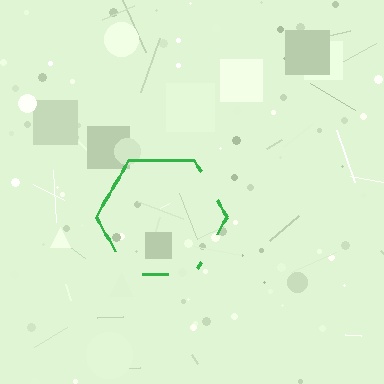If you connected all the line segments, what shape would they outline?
They would outline a hexagon.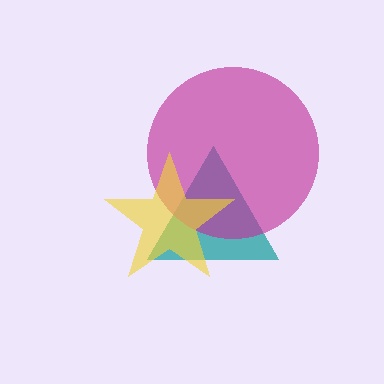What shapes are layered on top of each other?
The layered shapes are: a teal triangle, a magenta circle, a yellow star.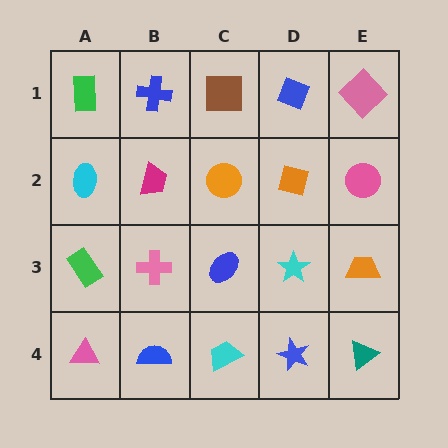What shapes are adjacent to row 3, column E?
A pink circle (row 2, column E), a teal triangle (row 4, column E), a cyan star (row 3, column D).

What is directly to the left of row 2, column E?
An orange diamond.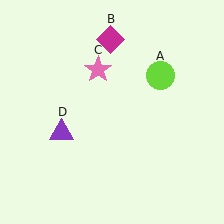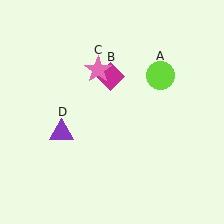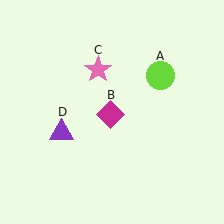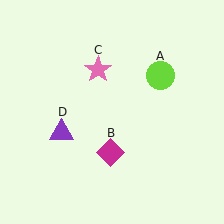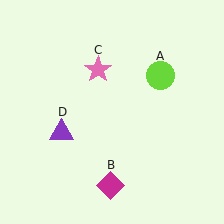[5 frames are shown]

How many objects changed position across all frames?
1 object changed position: magenta diamond (object B).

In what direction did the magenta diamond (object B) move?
The magenta diamond (object B) moved down.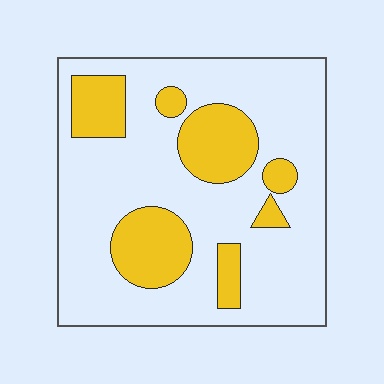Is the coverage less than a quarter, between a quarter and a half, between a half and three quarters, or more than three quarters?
Less than a quarter.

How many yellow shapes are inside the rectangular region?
7.